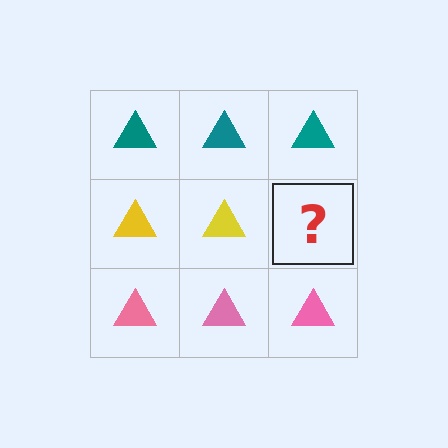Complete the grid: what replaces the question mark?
The question mark should be replaced with a yellow triangle.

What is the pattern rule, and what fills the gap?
The rule is that each row has a consistent color. The gap should be filled with a yellow triangle.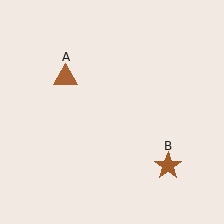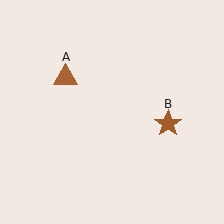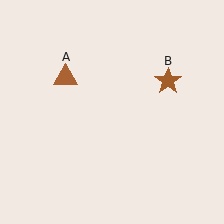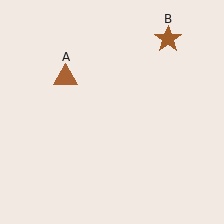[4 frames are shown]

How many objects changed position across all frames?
1 object changed position: brown star (object B).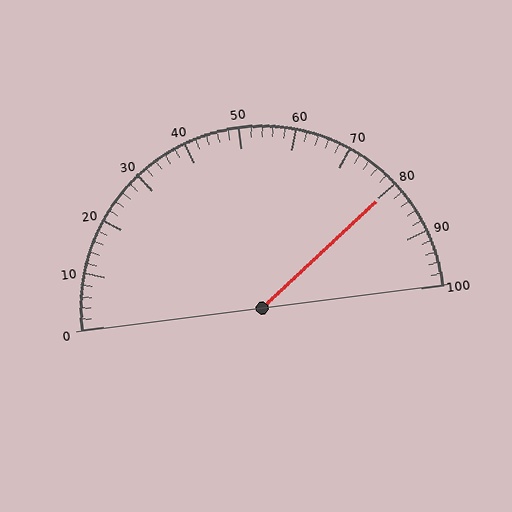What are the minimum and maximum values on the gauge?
The gauge ranges from 0 to 100.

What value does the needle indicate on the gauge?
The needle indicates approximately 80.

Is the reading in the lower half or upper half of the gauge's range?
The reading is in the upper half of the range (0 to 100).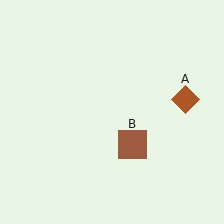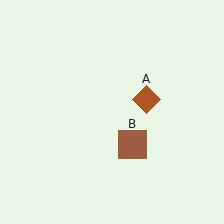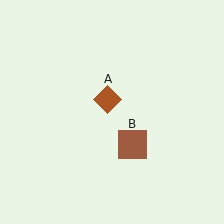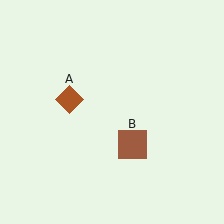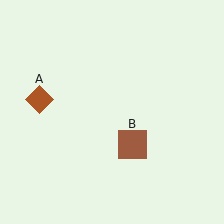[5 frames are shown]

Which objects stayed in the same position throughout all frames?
Brown square (object B) remained stationary.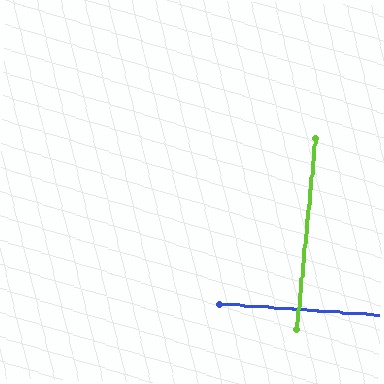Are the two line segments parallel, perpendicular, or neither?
Perpendicular — they meet at approximately 89°.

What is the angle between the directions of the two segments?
Approximately 89 degrees.